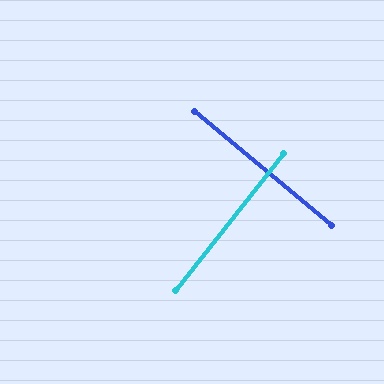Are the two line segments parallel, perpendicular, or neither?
Perpendicular — they meet at approximately 88°.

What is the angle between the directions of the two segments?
Approximately 88 degrees.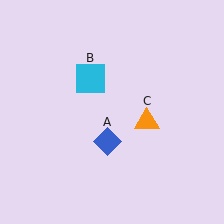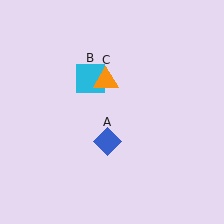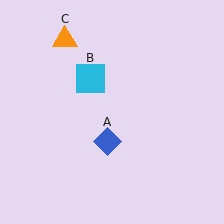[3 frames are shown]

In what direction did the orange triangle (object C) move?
The orange triangle (object C) moved up and to the left.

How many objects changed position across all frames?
1 object changed position: orange triangle (object C).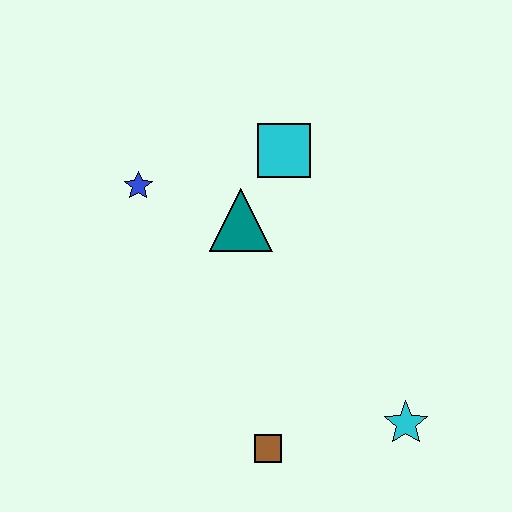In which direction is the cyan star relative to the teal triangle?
The cyan star is below the teal triangle.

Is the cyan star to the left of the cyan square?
No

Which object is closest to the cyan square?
The teal triangle is closest to the cyan square.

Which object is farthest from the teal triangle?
The cyan star is farthest from the teal triangle.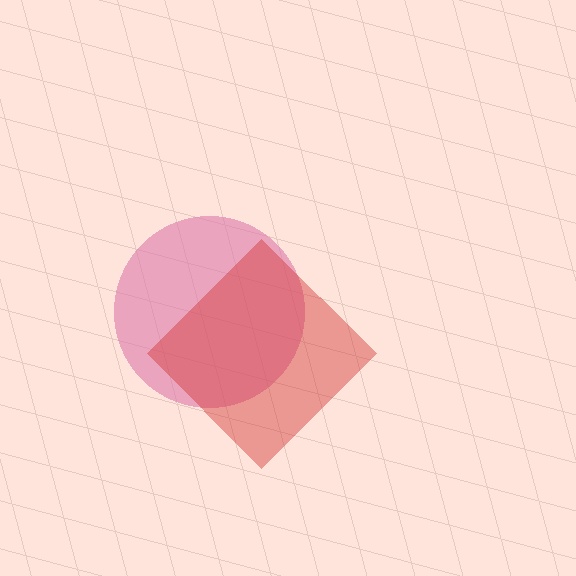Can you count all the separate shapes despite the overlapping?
Yes, there are 2 separate shapes.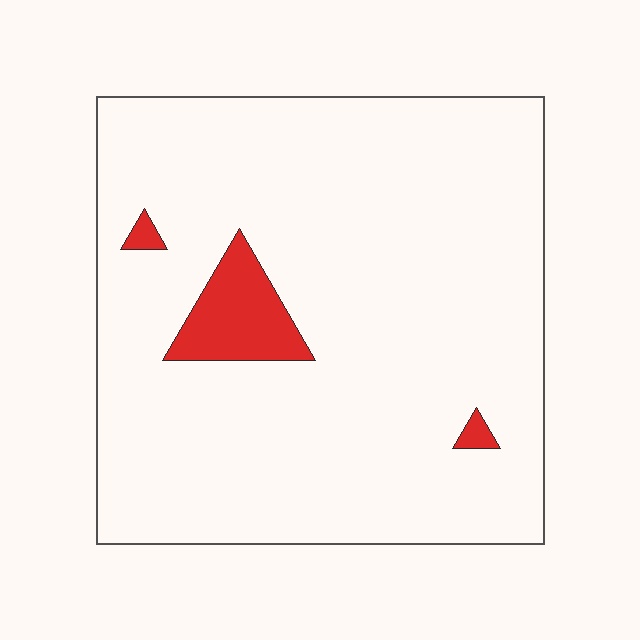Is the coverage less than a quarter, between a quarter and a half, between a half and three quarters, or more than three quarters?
Less than a quarter.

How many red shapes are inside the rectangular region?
3.